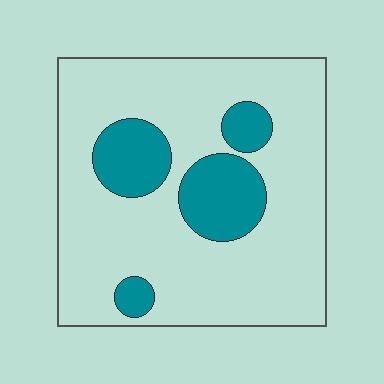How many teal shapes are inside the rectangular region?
4.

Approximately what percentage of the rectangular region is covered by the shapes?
Approximately 20%.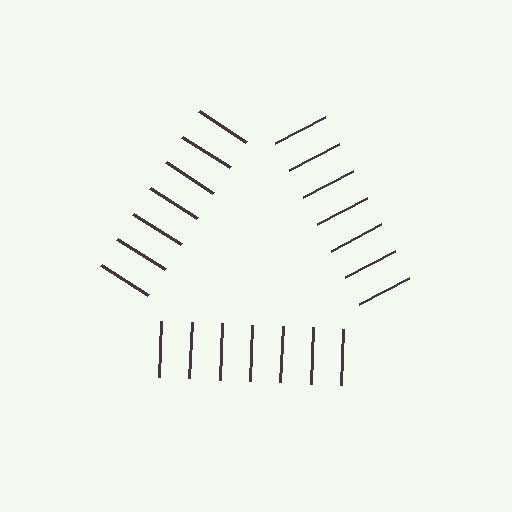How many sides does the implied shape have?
3 sides — the line-ends trace a triangle.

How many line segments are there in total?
21 — 7 along each of the 3 edges.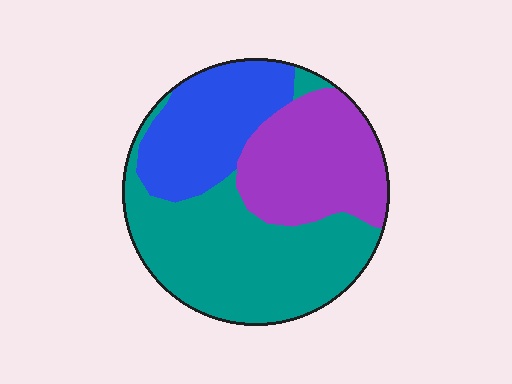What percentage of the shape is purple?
Purple covers roughly 30% of the shape.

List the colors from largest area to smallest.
From largest to smallest: teal, purple, blue.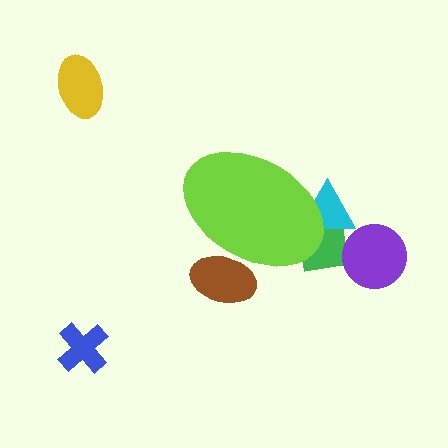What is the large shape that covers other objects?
A lime ellipse.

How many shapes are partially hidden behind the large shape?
3 shapes are partially hidden.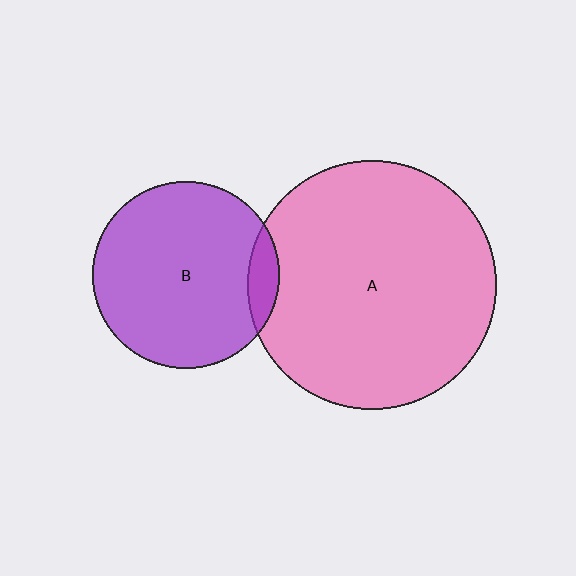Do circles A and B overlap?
Yes.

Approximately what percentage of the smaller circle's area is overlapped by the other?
Approximately 10%.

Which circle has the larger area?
Circle A (pink).